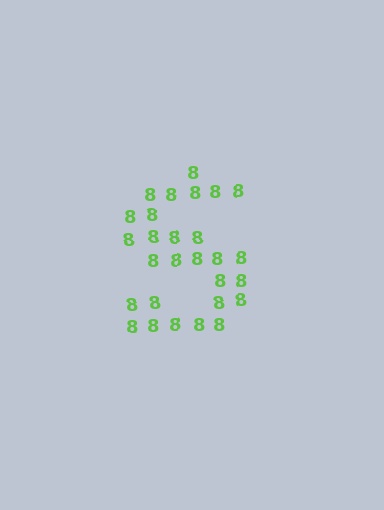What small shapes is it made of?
It is made of small digit 8's.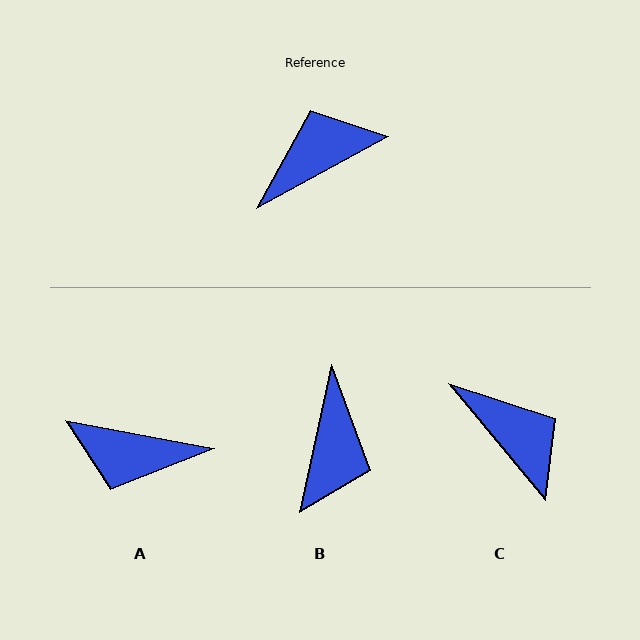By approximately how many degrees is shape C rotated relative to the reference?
Approximately 79 degrees clockwise.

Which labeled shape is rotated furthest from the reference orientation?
A, about 141 degrees away.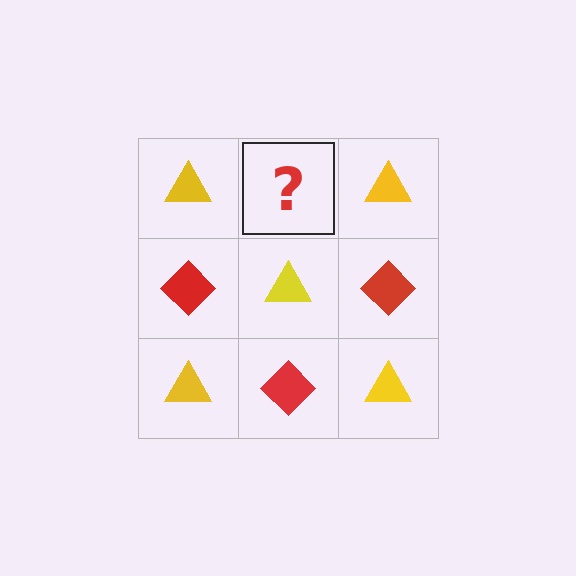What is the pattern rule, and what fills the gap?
The rule is that it alternates yellow triangle and red diamond in a checkerboard pattern. The gap should be filled with a red diamond.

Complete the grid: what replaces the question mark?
The question mark should be replaced with a red diamond.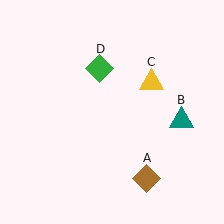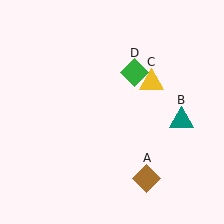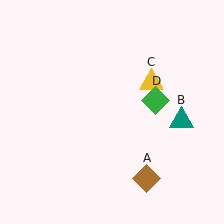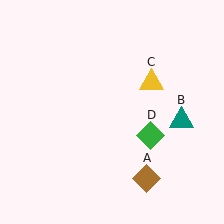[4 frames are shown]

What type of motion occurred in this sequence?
The green diamond (object D) rotated clockwise around the center of the scene.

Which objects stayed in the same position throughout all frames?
Brown diamond (object A) and teal triangle (object B) and yellow triangle (object C) remained stationary.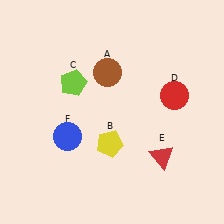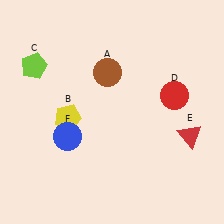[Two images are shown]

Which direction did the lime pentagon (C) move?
The lime pentagon (C) moved left.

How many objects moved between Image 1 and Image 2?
3 objects moved between the two images.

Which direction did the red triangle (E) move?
The red triangle (E) moved right.